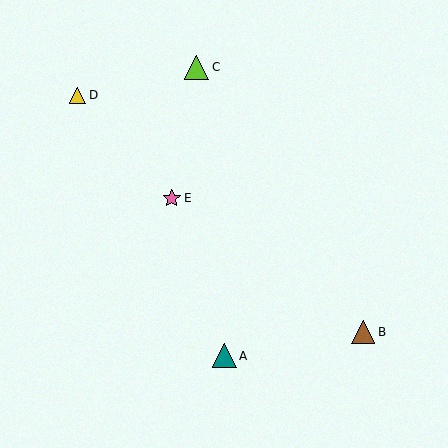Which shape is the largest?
The lime triangle (labeled C) is the largest.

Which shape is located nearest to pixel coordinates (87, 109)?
The yellow triangle (labeled D) at (78, 95) is nearest to that location.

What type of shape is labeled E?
Shape E is a pink star.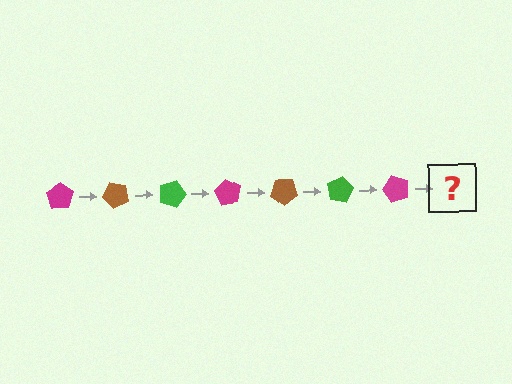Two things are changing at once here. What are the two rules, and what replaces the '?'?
The two rules are that it rotates 45 degrees each step and the color cycles through magenta, brown, and green. The '?' should be a brown pentagon, rotated 315 degrees from the start.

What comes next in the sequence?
The next element should be a brown pentagon, rotated 315 degrees from the start.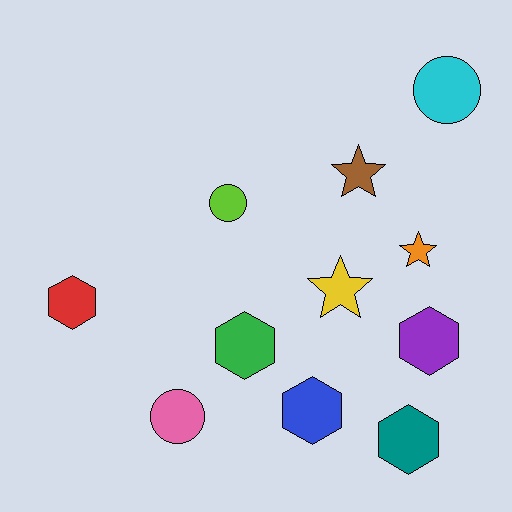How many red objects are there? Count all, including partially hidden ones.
There is 1 red object.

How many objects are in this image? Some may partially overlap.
There are 11 objects.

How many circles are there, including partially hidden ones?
There are 3 circles.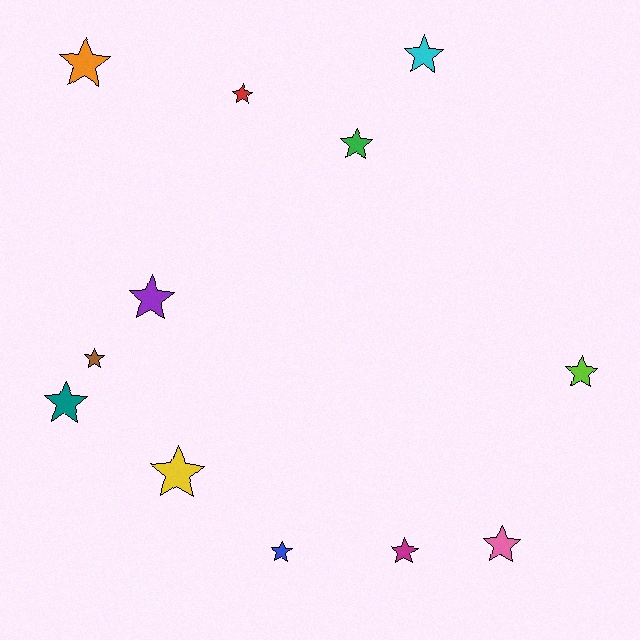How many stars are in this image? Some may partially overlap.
There are 12 stars.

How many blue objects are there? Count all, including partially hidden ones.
There is 1 blue object.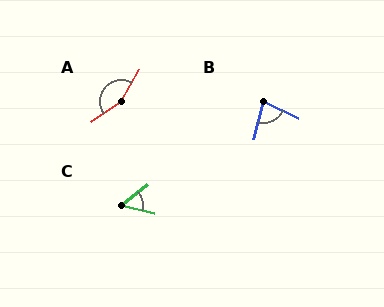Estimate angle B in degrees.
Approximately 79 degrees.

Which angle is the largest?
A, at approximately 155 degrees.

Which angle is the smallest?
C, at approximately 52 degrees.